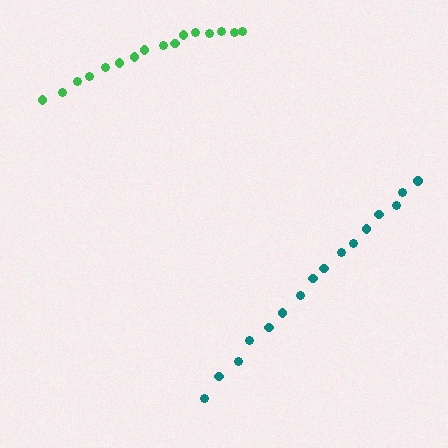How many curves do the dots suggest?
There are 2 distinct paths.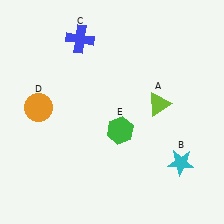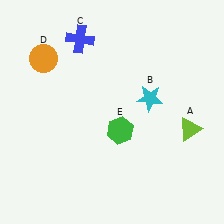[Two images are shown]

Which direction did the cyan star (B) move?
The cyan star (B) moved up.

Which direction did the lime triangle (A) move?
The lime triangle (A) moved right.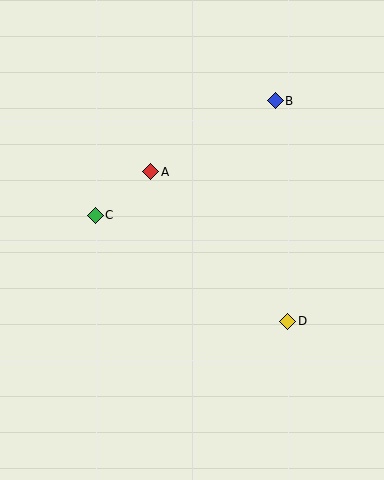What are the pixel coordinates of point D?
Point D is at (288, 321).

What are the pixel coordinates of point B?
Point B is at (275, 101).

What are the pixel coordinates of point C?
Point C is at (95, 215).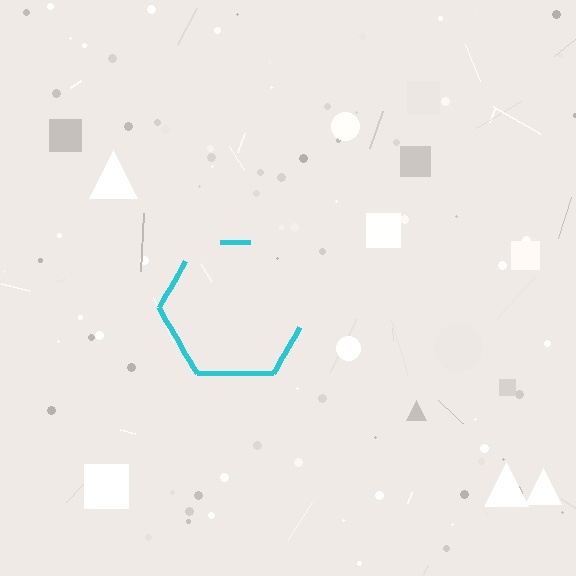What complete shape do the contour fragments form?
The contour fragments form a hexagon.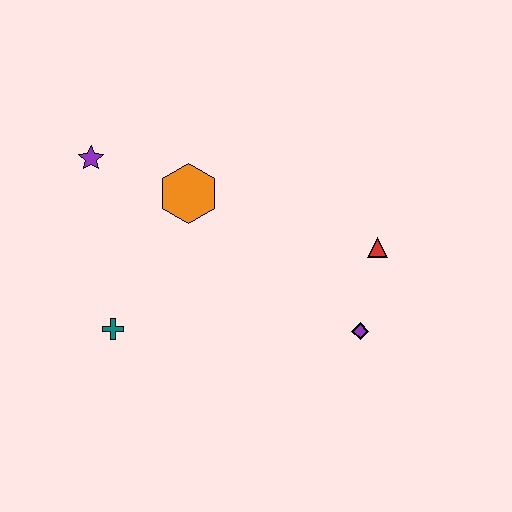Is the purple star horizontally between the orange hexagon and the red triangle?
No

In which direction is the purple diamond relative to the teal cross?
The purple diamond is to the right of the teal cross.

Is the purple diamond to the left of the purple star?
No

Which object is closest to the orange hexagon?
The purple star is closest to the orange hexagon.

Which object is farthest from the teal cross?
The red triangle is farthest from the teal cross.